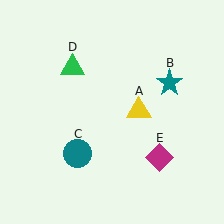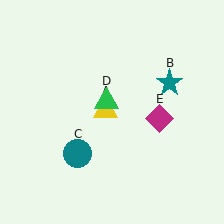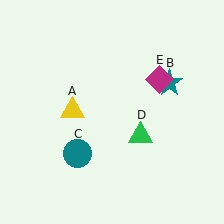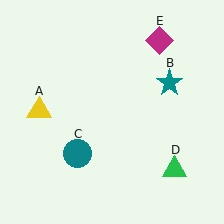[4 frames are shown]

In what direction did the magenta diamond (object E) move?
The magenta diamond (object E) moved up.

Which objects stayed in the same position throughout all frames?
Teal star (object B) and teal circle (object C) remained stationary.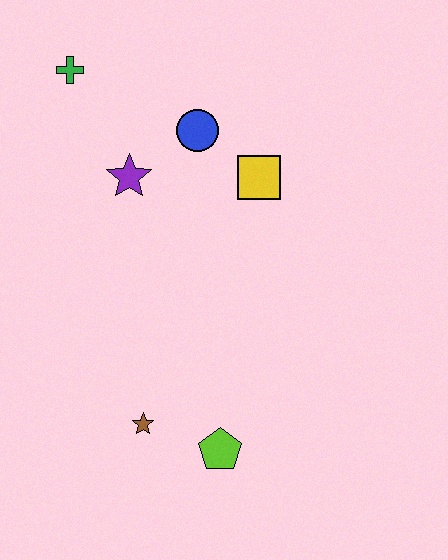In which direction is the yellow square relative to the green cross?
The yellow square is to the right of the green cross.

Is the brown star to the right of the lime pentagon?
No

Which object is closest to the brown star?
The lime pentagon is closest to the brown star.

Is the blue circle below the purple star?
No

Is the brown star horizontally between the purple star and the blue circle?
Yes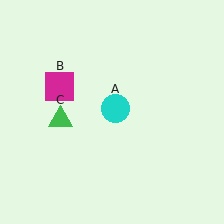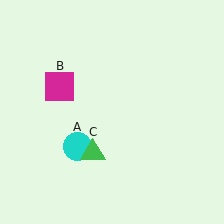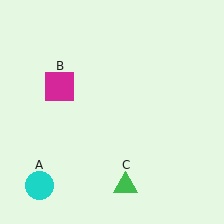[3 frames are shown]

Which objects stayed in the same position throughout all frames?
Magenta square (object B) remained stationary.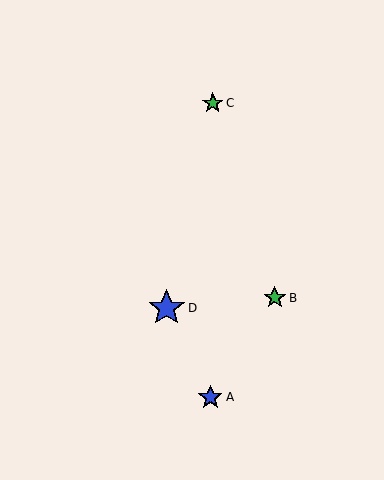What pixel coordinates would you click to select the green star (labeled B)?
Click at (275, 298) to select the green star B.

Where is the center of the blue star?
The center of the blue star is at (167, 308).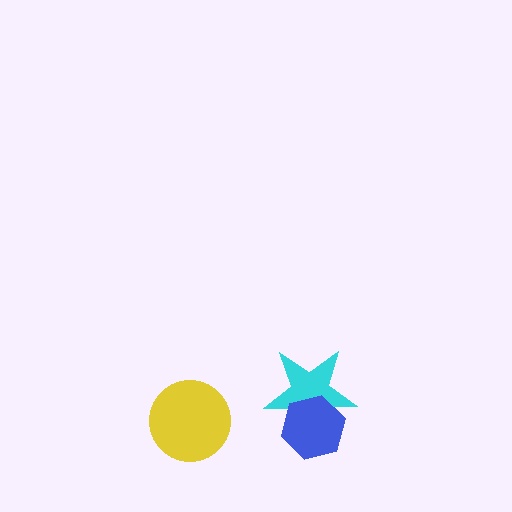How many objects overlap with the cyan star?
1 object overlaps with the cyan star.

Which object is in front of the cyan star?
The blue hexagon is in front of the cyan star.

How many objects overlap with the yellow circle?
0 objects overlap with the yellow circle.